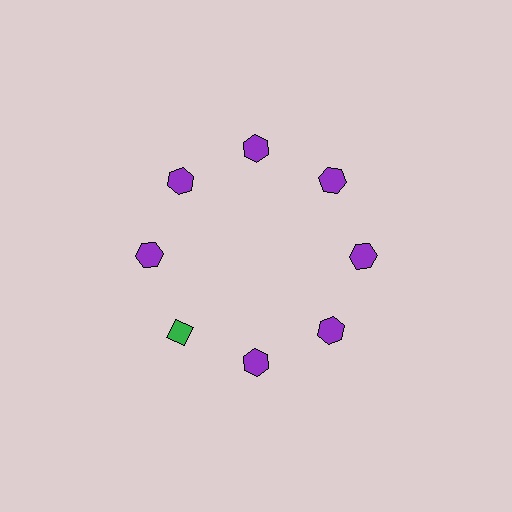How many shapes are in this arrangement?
There are 8 shapes arranged in a ring pattern.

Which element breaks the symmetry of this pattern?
The green diamond at roughly the 8 o'clock position breaks the symmetry. All other shapes are purple hexagons.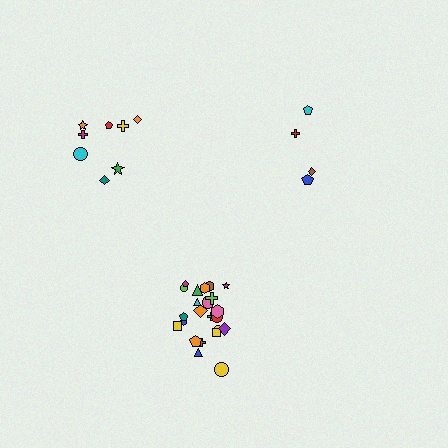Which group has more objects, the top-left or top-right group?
The top-left group.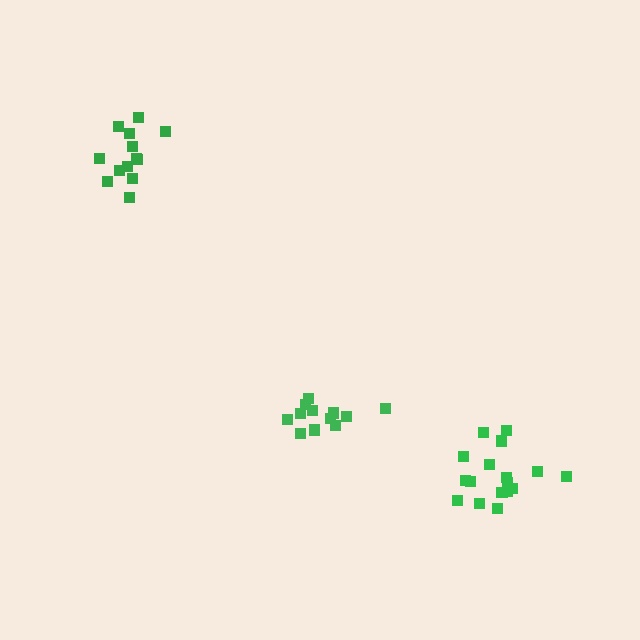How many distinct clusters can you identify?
There are 3 distinct clusters.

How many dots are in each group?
Group 1: 13 dots, Group 2: 17 dots, Group 3: 13 dots (43 total).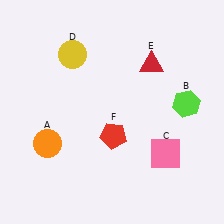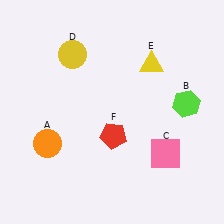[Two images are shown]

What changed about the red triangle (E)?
In Image 1, E is red. In Image 2, it changed to yellow.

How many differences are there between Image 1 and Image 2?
There is 1 difference between the two images.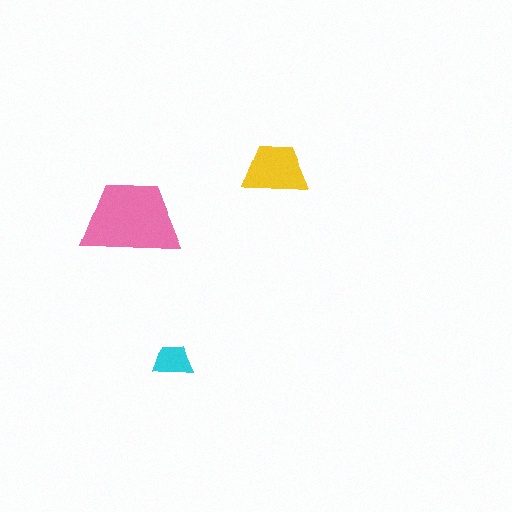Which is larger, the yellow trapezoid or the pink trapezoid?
The pink one.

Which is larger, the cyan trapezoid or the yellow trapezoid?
The yellow one.